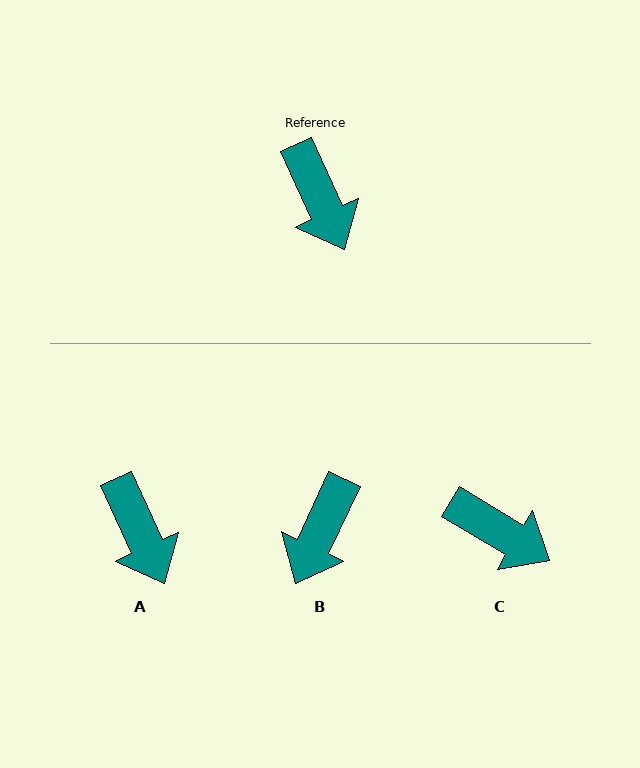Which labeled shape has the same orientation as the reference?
A.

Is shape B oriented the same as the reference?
No, it is off by about 50 degrees.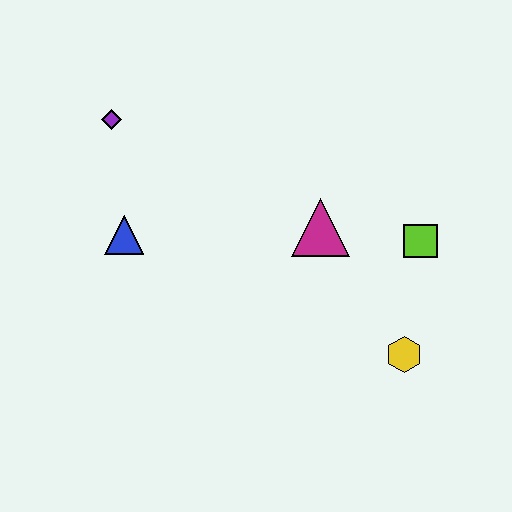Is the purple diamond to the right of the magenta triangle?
No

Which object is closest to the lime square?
The magenta triangle is closest to the lime square.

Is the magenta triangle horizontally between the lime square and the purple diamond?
Yes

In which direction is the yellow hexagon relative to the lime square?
The yellow hexagon is below the lime square.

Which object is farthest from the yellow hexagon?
The purple diamond is farthest from the yellow hexagon.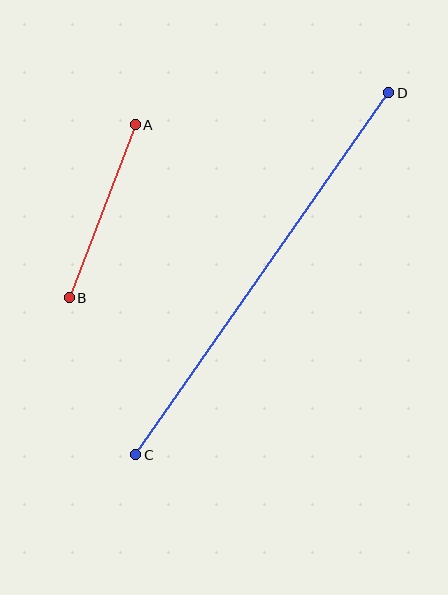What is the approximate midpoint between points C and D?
The midpoint is at approximately (262, 274) pixels.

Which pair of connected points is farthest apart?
Points C and D are farthest apart.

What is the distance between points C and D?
The distance is approximately 442 pixels.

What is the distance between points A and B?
The distance is approximately 185 pixels.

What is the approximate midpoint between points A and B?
The midpoint is at approximately (102, 211) pixels.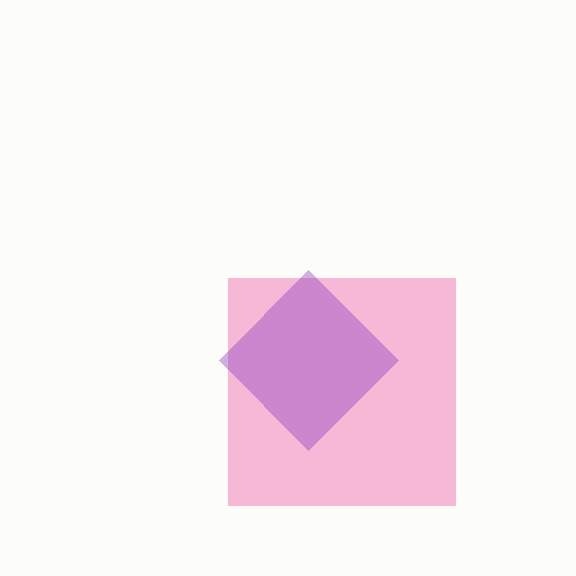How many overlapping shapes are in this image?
There are 2 overlapping shapes in the image.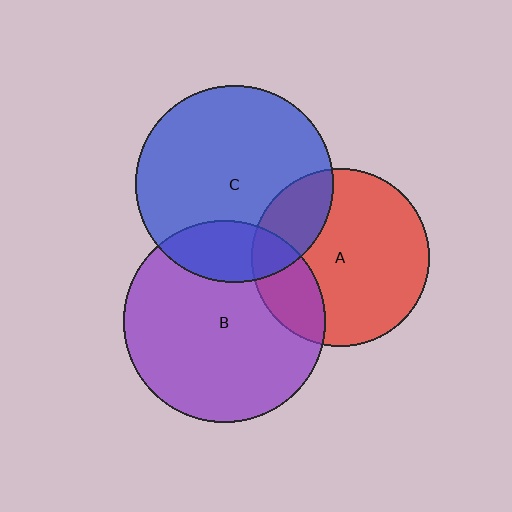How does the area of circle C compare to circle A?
Approximately 1.2 times.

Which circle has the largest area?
Circle B (purple).